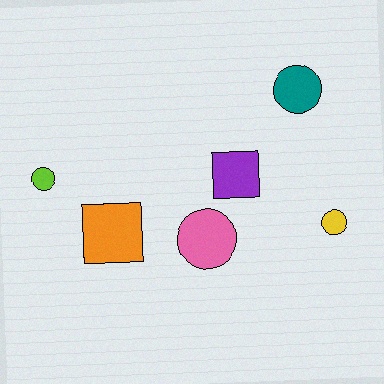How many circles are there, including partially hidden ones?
There are 4 circles.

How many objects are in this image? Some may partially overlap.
There are 6 objects.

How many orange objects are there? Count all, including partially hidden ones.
There is 1 orange object.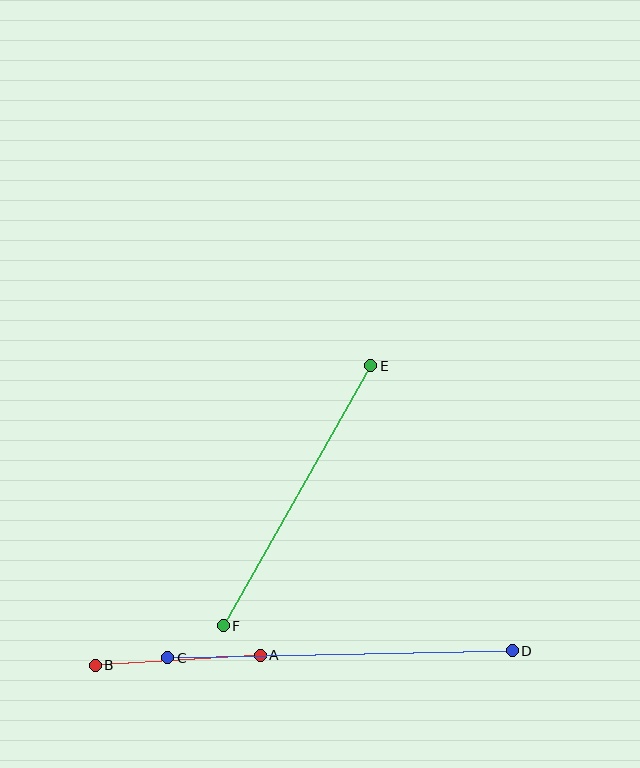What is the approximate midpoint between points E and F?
The midpoint is at approximately (297, 496) pixels.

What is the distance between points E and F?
The distance is approximately 299 pixels.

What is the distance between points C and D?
The distance is approximately 344 pixels.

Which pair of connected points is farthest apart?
Points C and D are farthest apart.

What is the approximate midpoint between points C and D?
The midpoint is at approximately (340, 654) pixels.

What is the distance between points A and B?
The distance is approximately 165 pixels.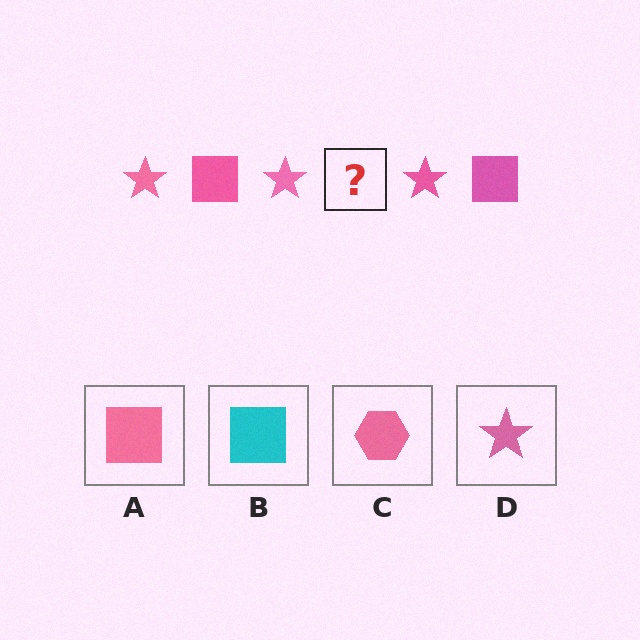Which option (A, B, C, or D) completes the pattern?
A.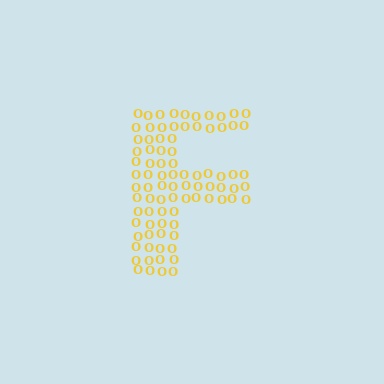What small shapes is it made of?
It is made of small letter O's.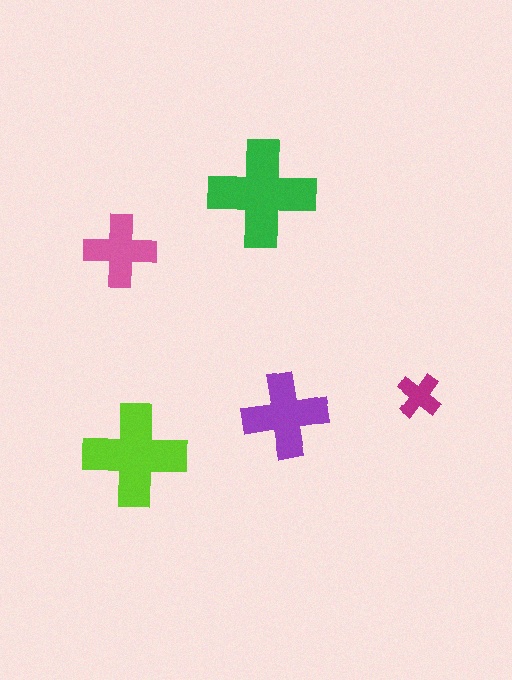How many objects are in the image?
There are 5 objects in the image.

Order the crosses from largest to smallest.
the green one, the lime one, the purple one, the pink one, the magenta one.